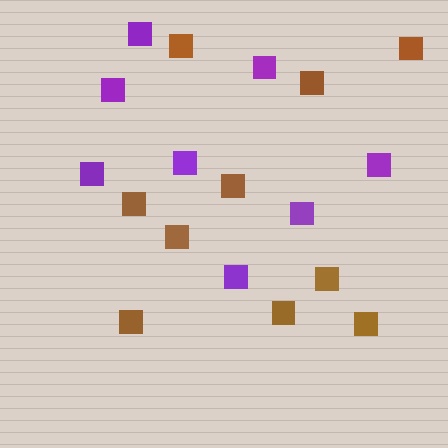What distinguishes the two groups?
There are 2 groups: one group of purple squares (8) and one group of brown squares (10).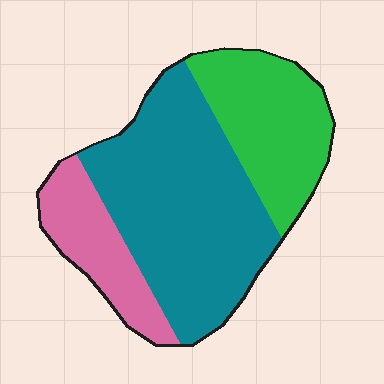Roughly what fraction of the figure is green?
Green takes up between a sixth and a third of the figure.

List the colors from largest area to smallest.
From largest to smallest: teal, green, pink.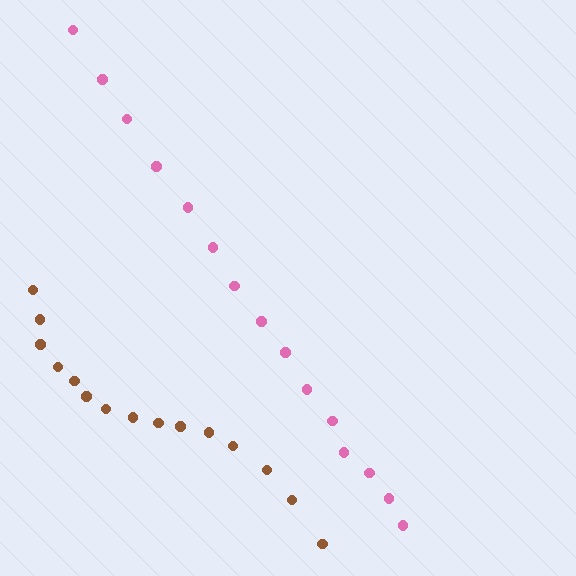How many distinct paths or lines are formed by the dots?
There are 2 distinct paths.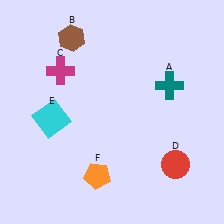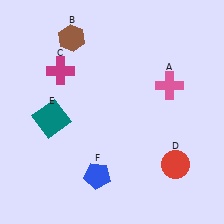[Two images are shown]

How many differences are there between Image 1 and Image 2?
There are 3 differences between the two images.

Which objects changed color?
A changed from teal to pink. E changed from cyan to teal. F changed from orange to blue.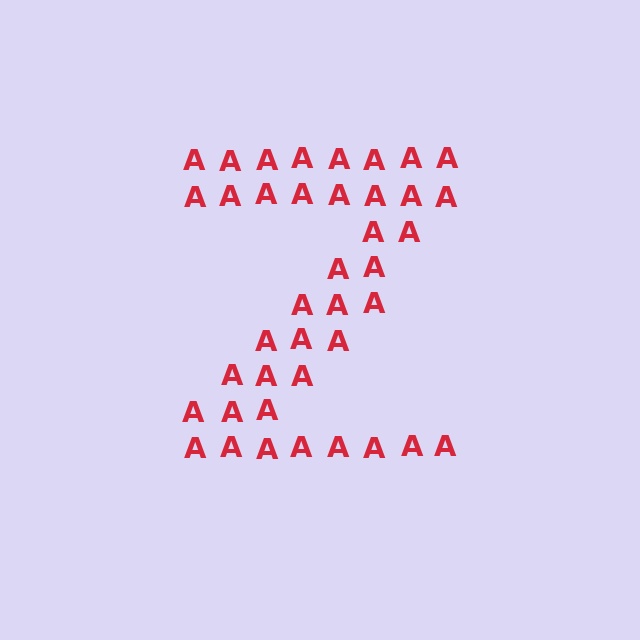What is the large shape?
The large shape is the letter Z.